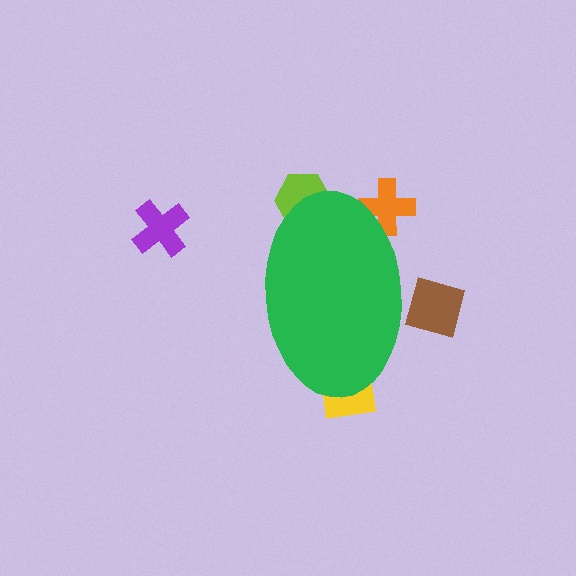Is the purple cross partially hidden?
No, the purple cross is fully visible.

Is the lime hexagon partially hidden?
Yes, the lime hexagon is partially hidden behind the green ellipse.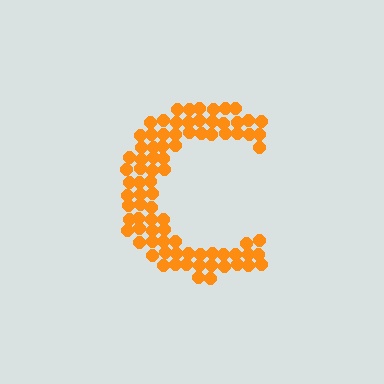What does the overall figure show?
The overall figure shows the letter C.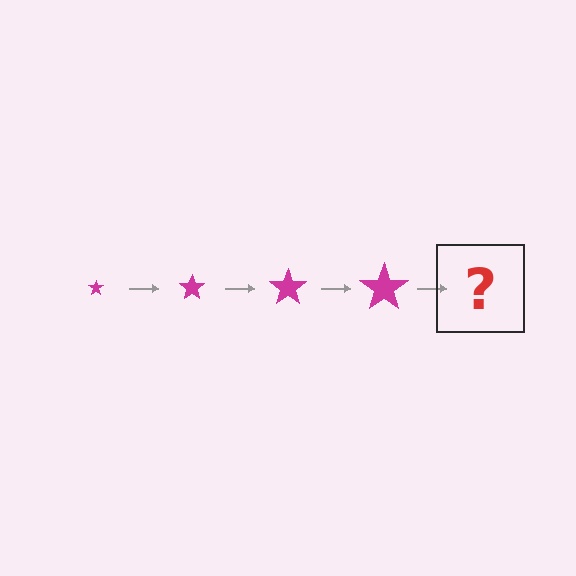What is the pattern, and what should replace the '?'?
The pattern is that the star gets progressively larger each step. The '?' should be a magenta star, larger than the previous one.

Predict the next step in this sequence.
The next step is a magenta star, larger than the previous one.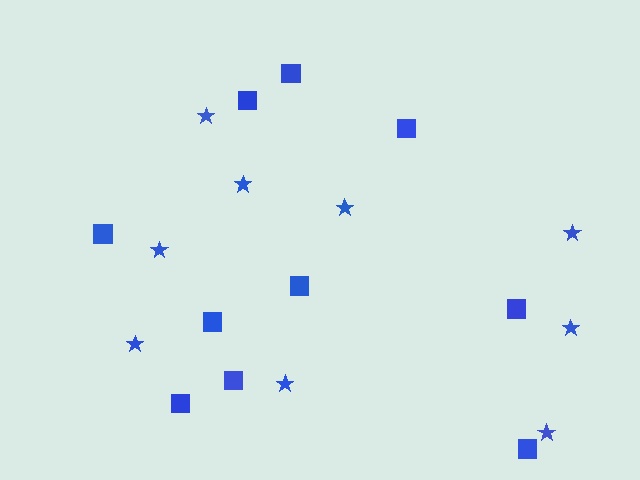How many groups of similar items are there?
There are 2 groups: one group of squares (10) and one group of stars (9).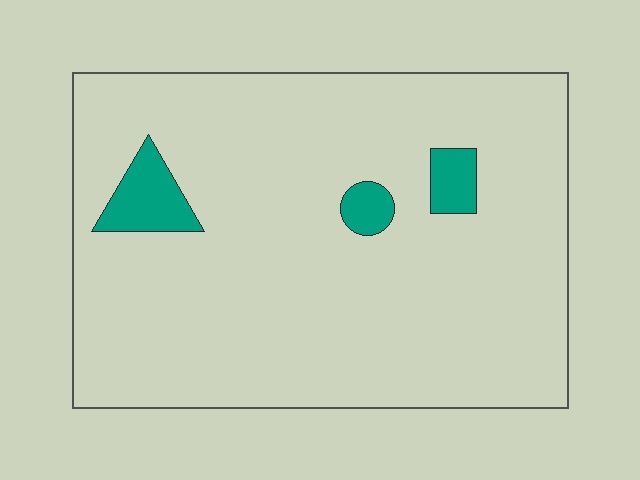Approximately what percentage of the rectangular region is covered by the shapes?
Approximately 5%.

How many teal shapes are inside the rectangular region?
3.